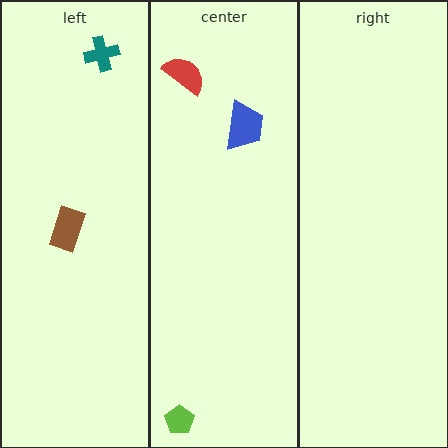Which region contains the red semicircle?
The center region.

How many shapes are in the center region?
3.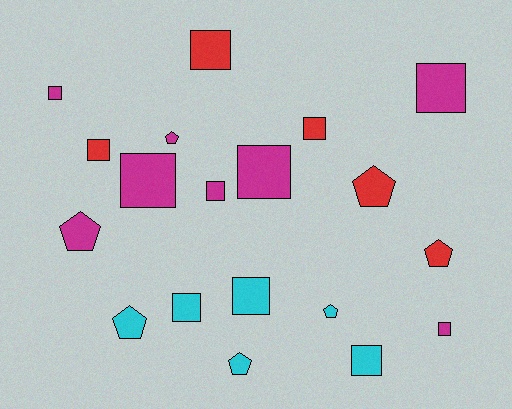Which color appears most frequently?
Magenta, with 8 objects.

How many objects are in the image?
There are 19 objects.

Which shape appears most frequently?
Square, with 12 objects.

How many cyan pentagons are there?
There are 3 cyan pentagons.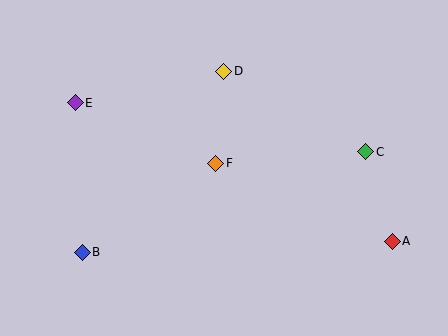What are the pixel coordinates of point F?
Point F is at (216, 163).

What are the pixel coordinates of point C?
Point C is at (366, 152).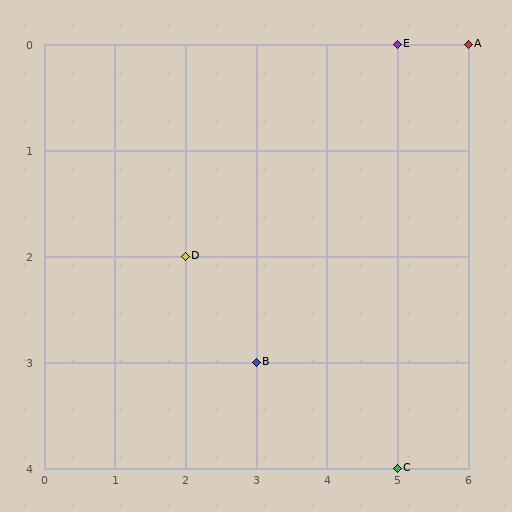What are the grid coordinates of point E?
Point E is at grid coordinates (5, 0).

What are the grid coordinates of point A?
Point A is at grid coordinates (6, 0).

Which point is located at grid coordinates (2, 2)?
Point D is at (2, 2).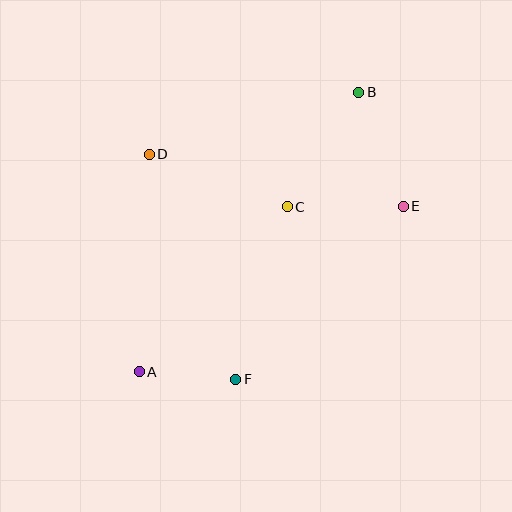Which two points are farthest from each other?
Points A and B are farthest from each other.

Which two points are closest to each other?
Points A and F are closest to each other.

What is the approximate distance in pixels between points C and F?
The distance between C and F is approximately 180 pixels.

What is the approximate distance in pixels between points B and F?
The distance between B and F is approximately 312 pixels.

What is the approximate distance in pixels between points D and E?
The distance between D and E is approximately 259 pixels.